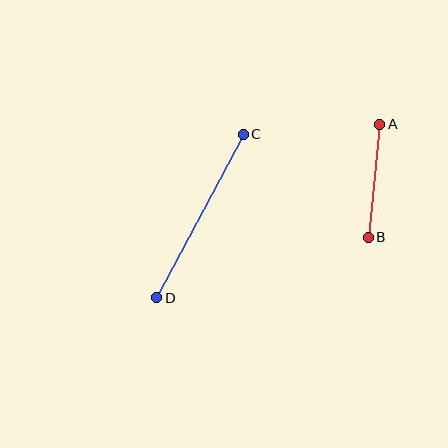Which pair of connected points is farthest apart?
Points C and D are farthest apart.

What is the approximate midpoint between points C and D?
The midpoint is at approximately (200, 216) pixels.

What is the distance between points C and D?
The distance is approximately 185 pixels.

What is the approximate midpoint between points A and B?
The midpoint is at approximately (374, 181) pixels.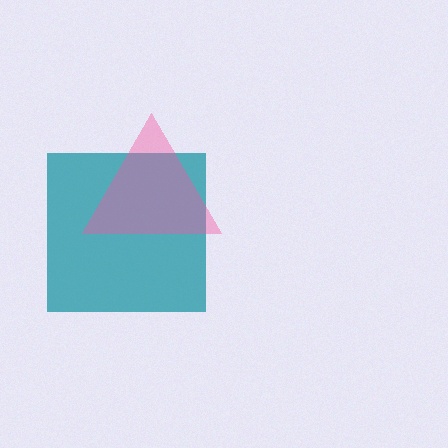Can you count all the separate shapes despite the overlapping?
Yes, there are 2 separate shapes.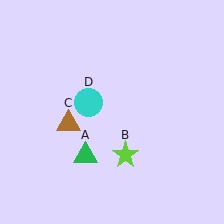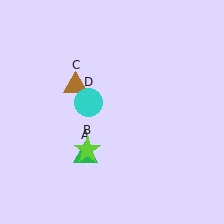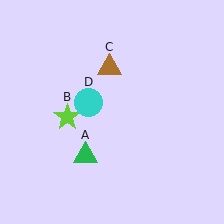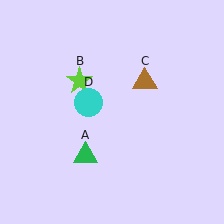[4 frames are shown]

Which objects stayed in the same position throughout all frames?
Green triangle (object A) and cyan circle (object D) remained stationary.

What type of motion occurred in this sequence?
The lime star (object B), brown triangle (object C) rotated clockwise around the center of the scene.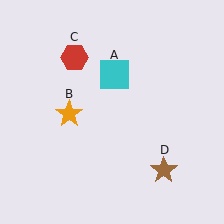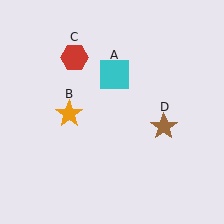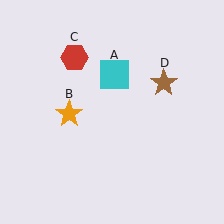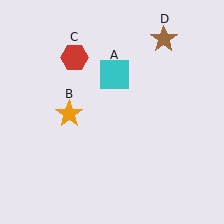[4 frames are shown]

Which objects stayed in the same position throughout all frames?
Cyan square (object A) and orange star (object B) and red hexagon (object C) remained stationary.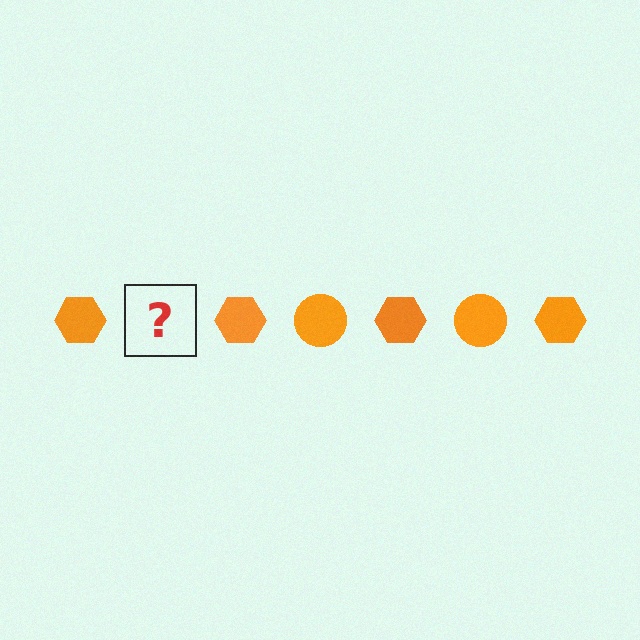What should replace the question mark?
The question mark should be replaced with an orange circle.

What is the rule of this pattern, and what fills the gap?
The rule is that the pattern cycles through hexagon, circle shapes in orange. The gap should be filled with an orange circle.